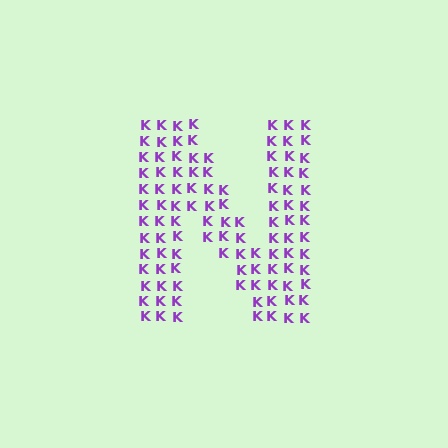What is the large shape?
The large shape is the letter N.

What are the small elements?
The small elements are letter K's.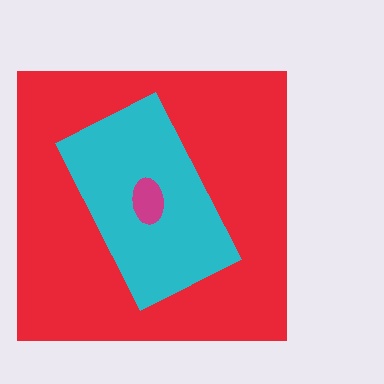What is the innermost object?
The magenta ellipse.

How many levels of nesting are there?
3.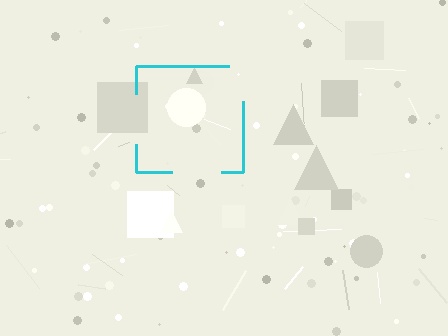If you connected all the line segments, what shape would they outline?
They would outline a square.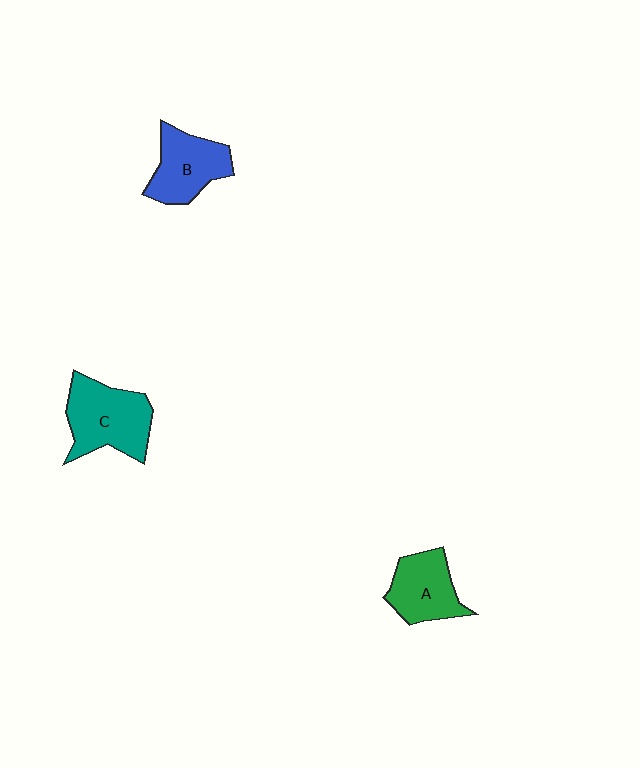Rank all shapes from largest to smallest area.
From largest to smallest: C (teal), B (blue), A (green).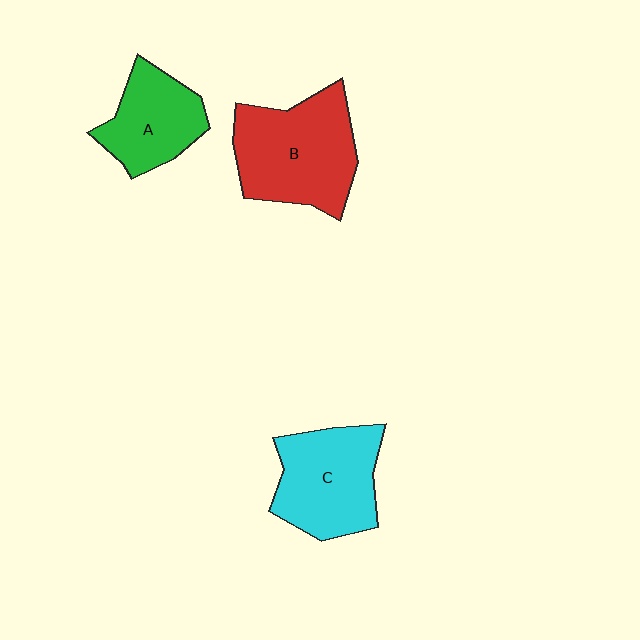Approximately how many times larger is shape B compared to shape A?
Approximately 1.5 times.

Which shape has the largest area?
Shape B (red).